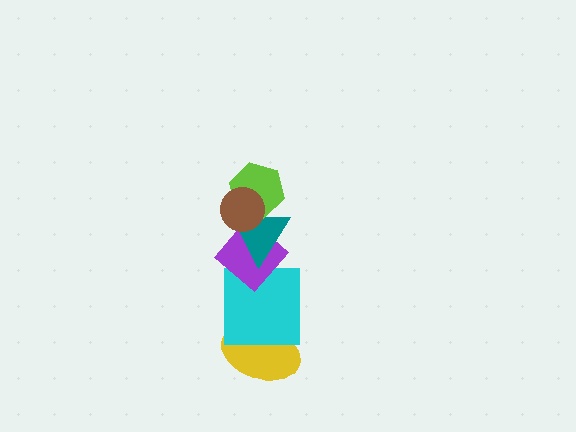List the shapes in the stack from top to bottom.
From top to bottom: the brown circle, the lime hexagon, the teal triangle, the purple diamond, the cyan square, the yellow ellipse.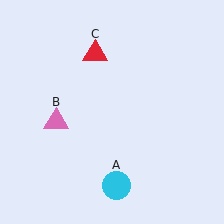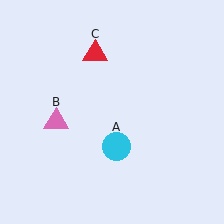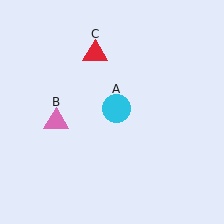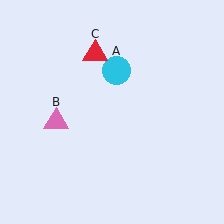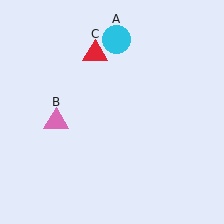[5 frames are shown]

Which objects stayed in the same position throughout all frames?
Pink triangle (object B) and red triangle (object C) remained stationary.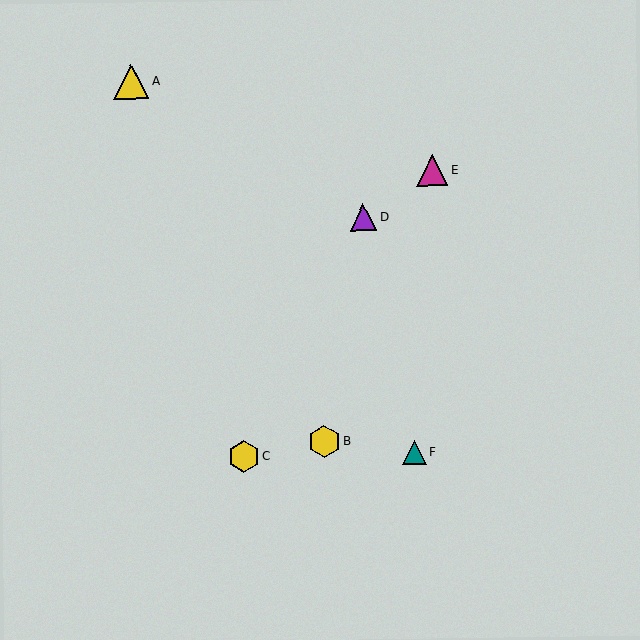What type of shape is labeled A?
Shape A is a yellow triangle.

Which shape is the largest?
The yellow triangle (labeled A) is the largest.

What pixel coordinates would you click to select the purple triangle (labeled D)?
Click at (363, 217) to select the purple triangle D.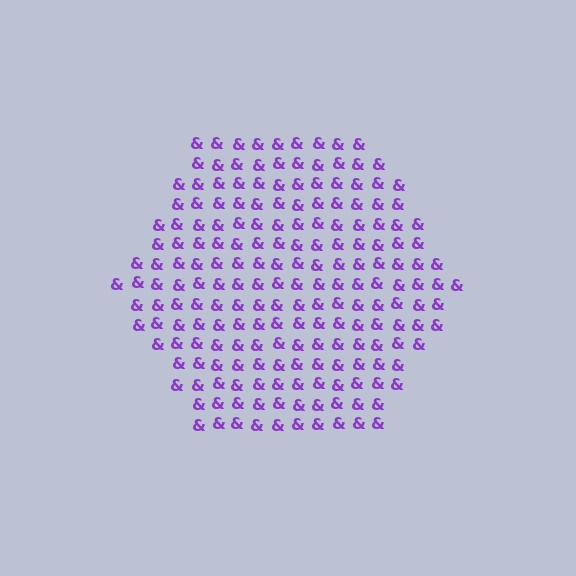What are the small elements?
The small elements are ampersands.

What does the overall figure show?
The overall figure shows a hexagon.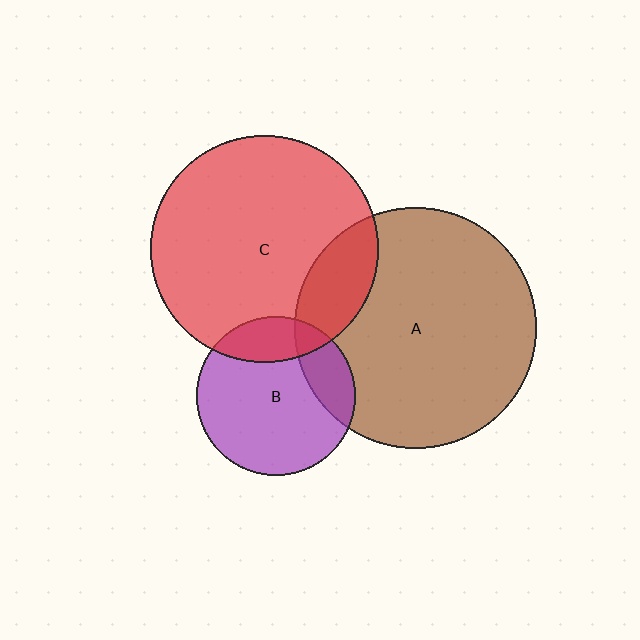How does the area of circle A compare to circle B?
Approximately 2.3 times.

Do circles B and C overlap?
Yes.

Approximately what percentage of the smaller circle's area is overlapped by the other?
Approximately 20%.